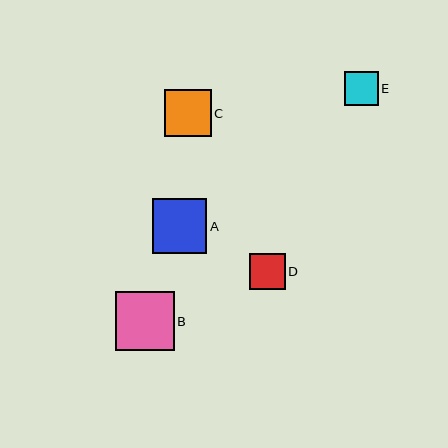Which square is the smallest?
Square E is the smallest with a size of approximately 34 pixels.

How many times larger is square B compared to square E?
Square B is approximately 1.7 times the size of square E.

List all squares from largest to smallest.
From largest to smallest: B, A, C, D, E.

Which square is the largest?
Square B is the largest with a size of approximately 59 pixels.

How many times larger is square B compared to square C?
Square B is approximately 1.2 times the size of square C.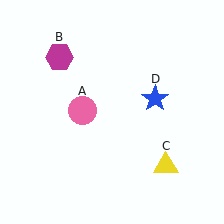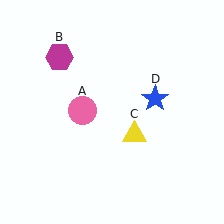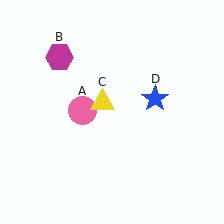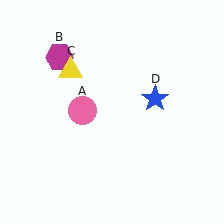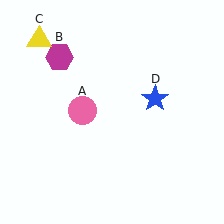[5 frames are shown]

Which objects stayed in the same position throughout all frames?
Pink circle (object A) and magenta hexagon (object B) and blue star (object D) remained stationary.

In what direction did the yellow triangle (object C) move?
The yellow triangle (object C) moved up and to the left.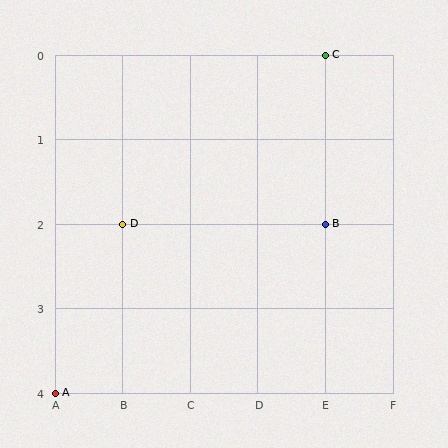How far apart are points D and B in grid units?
Points D and B are 3 columns apart.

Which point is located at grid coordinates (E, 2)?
Point B is at (E, 2).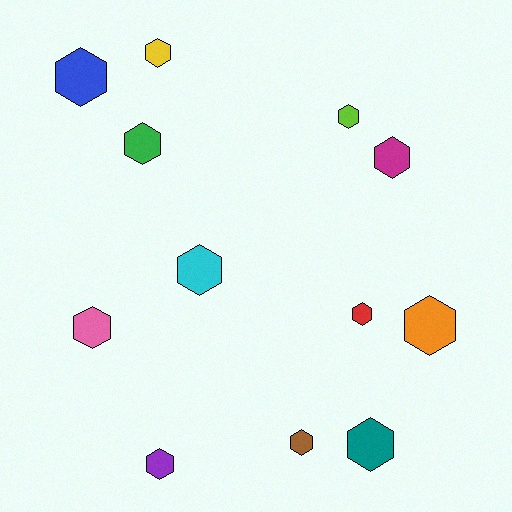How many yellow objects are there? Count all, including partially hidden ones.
There is 1 yellow object.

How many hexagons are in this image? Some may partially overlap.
There are 12 hexagons.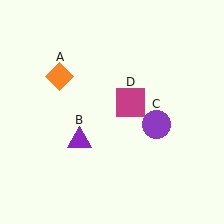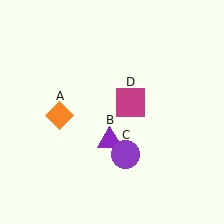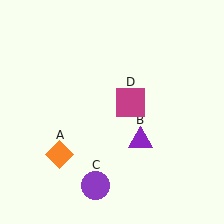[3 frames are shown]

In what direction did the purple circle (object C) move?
The purple circle (object C) moved down and to the left.